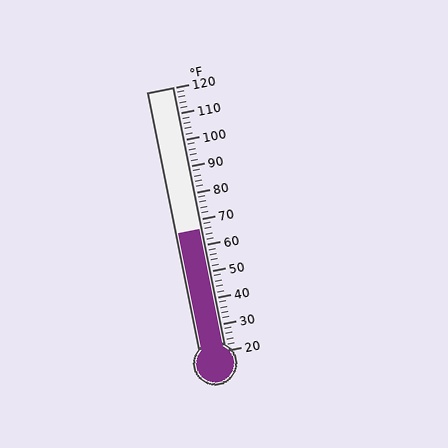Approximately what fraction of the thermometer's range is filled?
The thermometer is filled to approximately 45% of its range.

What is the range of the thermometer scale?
The thermometer scale ranges from 20°F to 120°F.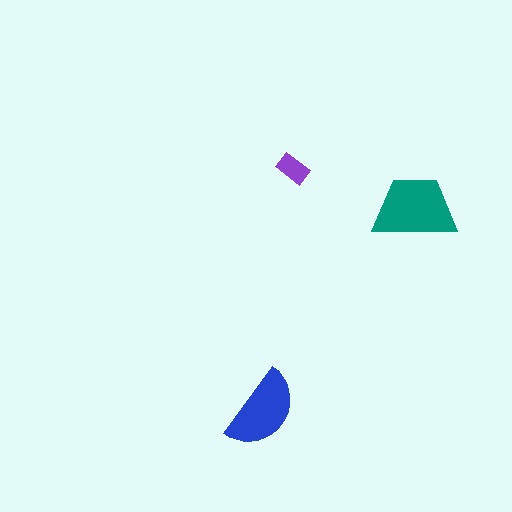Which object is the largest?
The teal trapezoid.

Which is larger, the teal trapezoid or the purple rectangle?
The teal trapezoid.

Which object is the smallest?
The purple rectangle.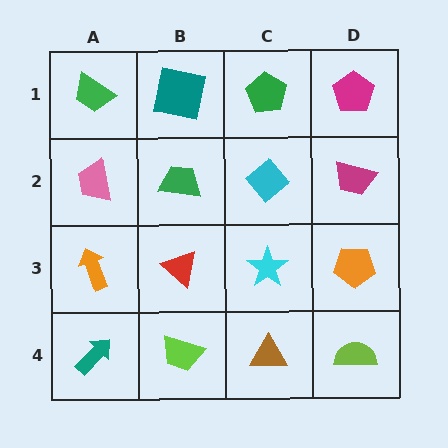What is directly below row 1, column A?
A pink trapezoid.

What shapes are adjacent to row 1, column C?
A cyan diamond (row 2, column C), a teal square (row 1, column B), a magenta pentagon (row 1, column D).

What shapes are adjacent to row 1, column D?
A magenta trapezoid (row 2, column D), a green pentagon (row 1, column C).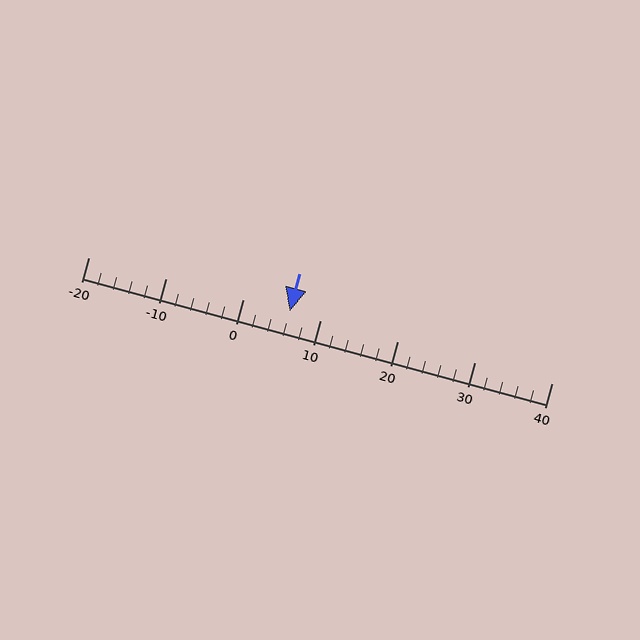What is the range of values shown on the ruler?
The ruler shows values from -20 to 40.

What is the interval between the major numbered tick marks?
The major tick marks are spaced 10 units apart.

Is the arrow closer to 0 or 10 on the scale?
The arrow is closer to 10.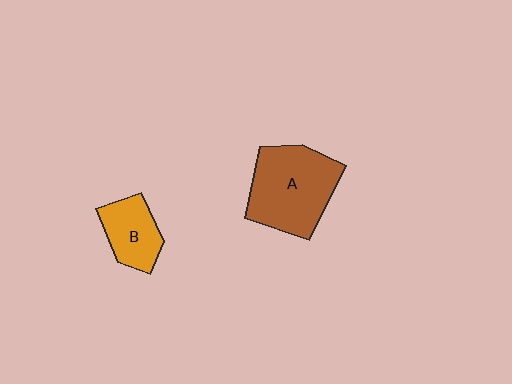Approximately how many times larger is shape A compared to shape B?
Approximately 1.9 times.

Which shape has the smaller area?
Shape B (orange).